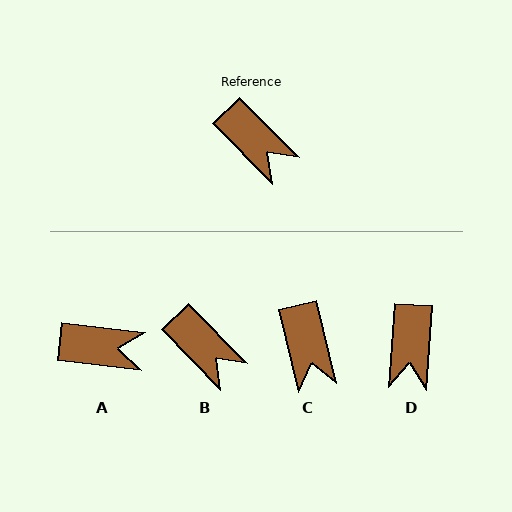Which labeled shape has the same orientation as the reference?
B.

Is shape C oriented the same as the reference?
No, it is off by about 31 degrees.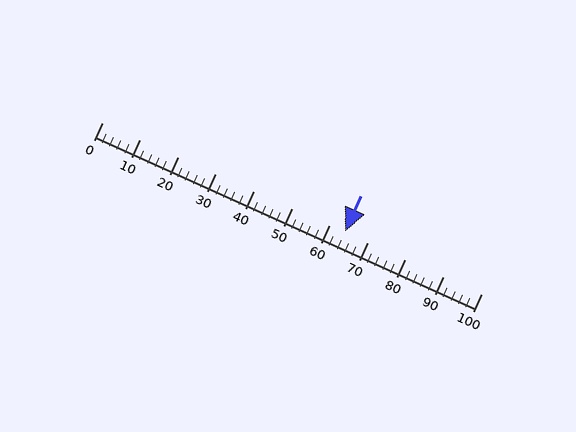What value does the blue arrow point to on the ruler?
The blue arrow points to approximately 64.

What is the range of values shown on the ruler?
The ruler shows values from 0 to 100.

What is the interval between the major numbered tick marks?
The major tick marks are spaced 10 units apart.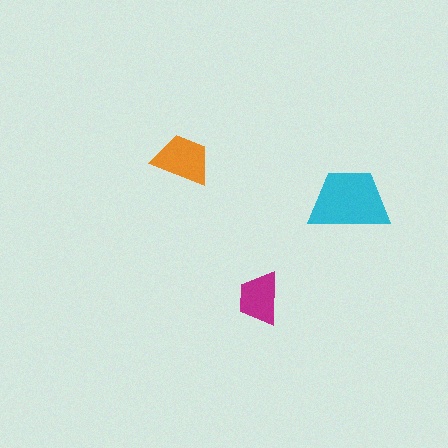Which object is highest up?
The orange trapezoid is topmost.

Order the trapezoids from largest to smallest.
the cyan one, the orange one, the magenta one.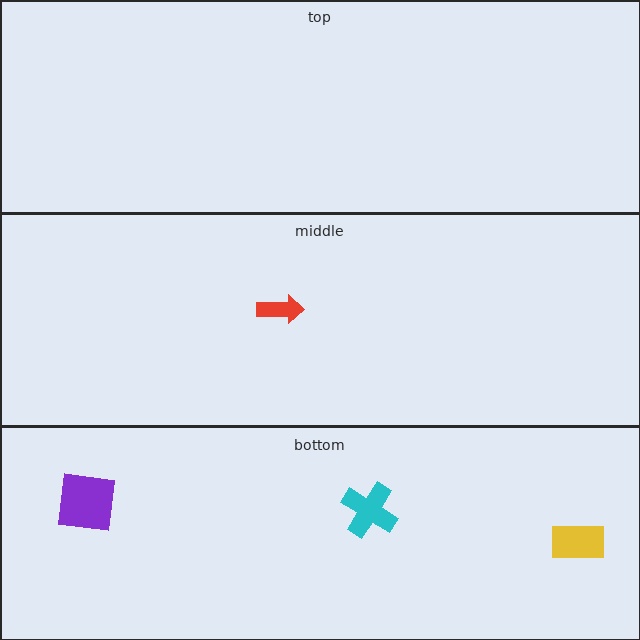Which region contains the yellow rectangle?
The bottom region.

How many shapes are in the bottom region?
3.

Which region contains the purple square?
The bottom region.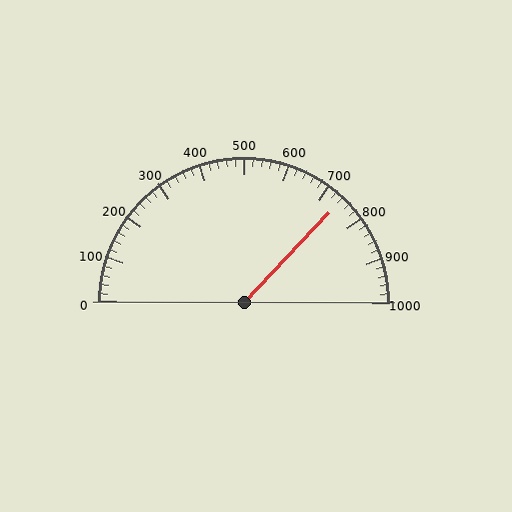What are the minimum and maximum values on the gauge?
The gauge ranges from 0 to 1000.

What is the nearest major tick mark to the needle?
The nearest major tick mark is 700.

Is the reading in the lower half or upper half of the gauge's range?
The reading is in the upper half of the range (0 to 1000).